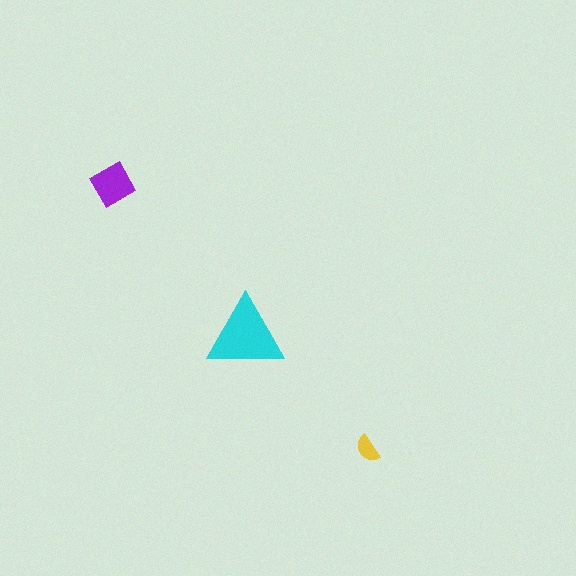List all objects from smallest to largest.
The yellow semicircle, the purple diamond, the cyan triangle.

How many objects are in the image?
There are 3 objects in the image.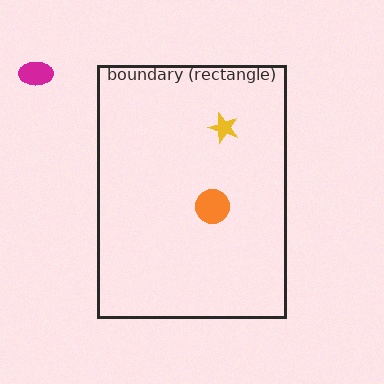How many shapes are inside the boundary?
2 inside, 1 outside.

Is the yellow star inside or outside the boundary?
Inside.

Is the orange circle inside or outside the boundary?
Inside.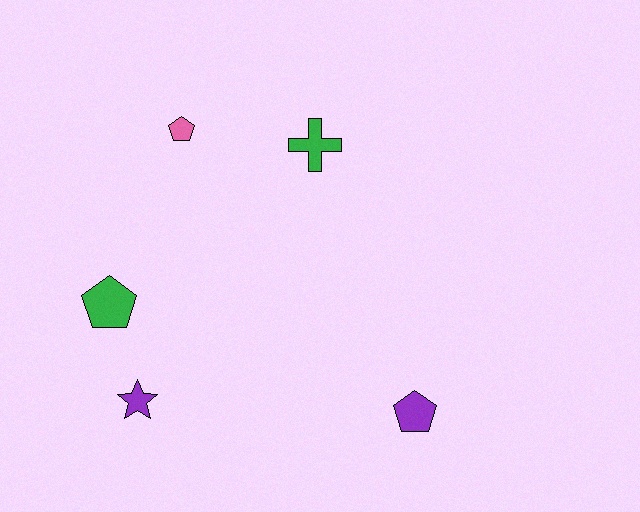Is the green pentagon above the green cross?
No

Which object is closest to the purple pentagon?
The purple star is closest to the purple pentagon.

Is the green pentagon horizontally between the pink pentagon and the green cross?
No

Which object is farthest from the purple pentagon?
The pink pentagon is farthest from the purple pentagon.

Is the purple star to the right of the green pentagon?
Yes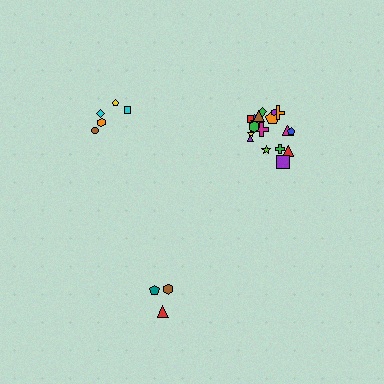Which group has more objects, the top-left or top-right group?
The top-right group.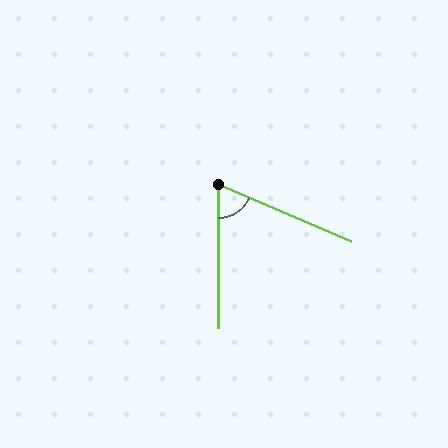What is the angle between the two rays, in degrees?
Approximately 67 degrees.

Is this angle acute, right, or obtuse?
It is acute.